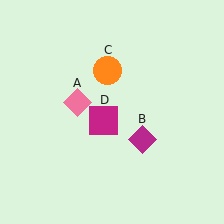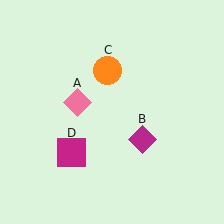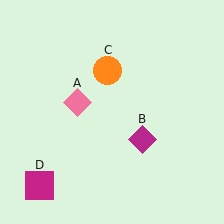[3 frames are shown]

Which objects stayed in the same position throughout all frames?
Pink diamond (object A) and magenta diamond (object B) and orange circle (object C) remained stationary.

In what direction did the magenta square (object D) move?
The magenta square (object D) moved down and to the left.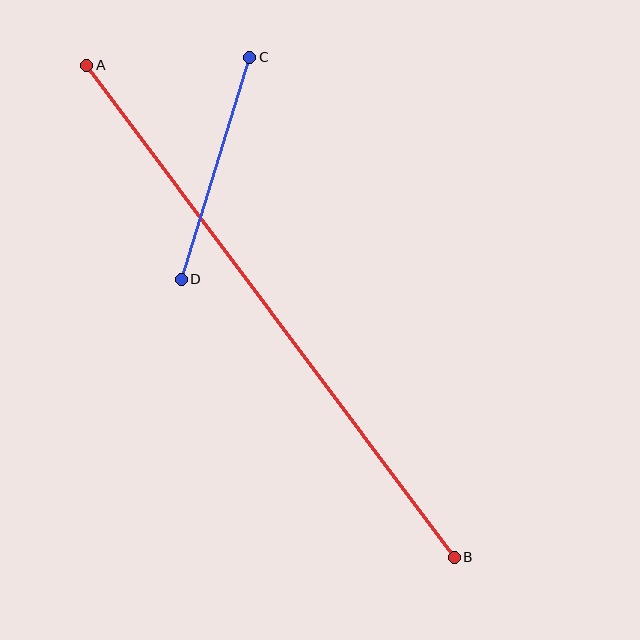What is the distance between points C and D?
The distance is approximately 232 pixels.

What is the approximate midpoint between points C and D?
The midpoint is at approximately (215, 168) pixels.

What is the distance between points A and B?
The distance is approximately 614 pixels.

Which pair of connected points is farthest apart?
Points A and B are farthest apart.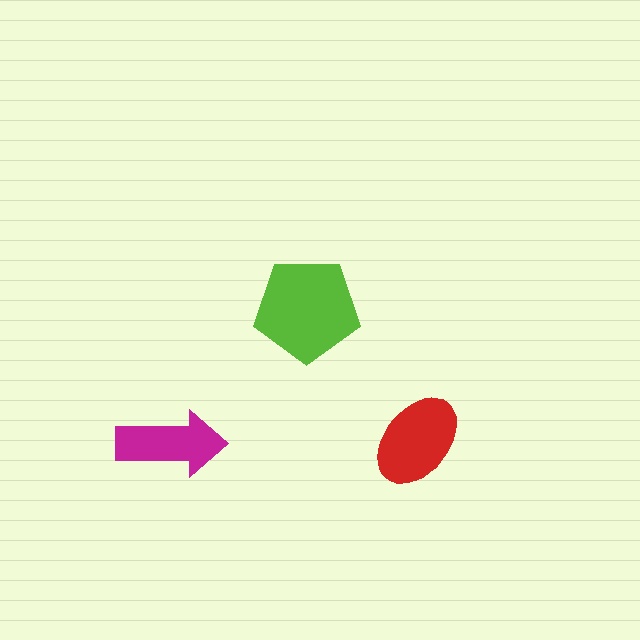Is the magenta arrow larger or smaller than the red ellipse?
Smaller.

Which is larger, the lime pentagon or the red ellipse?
The lime pentagon.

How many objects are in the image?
There are 3 objects in the image.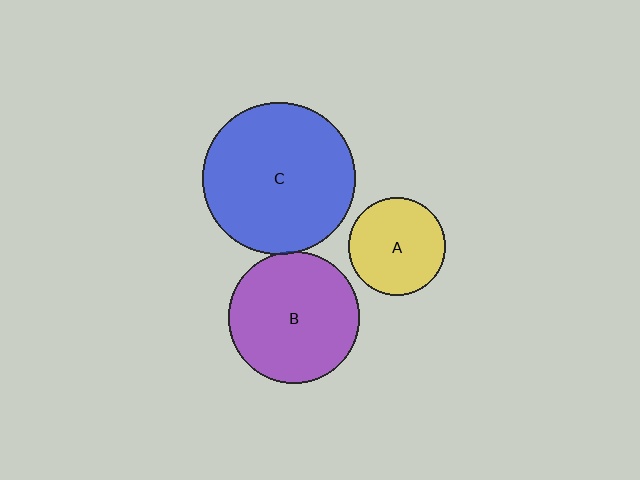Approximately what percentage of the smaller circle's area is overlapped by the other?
Approximately 5%.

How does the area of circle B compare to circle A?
Approximately 1.8 times.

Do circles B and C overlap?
Yes.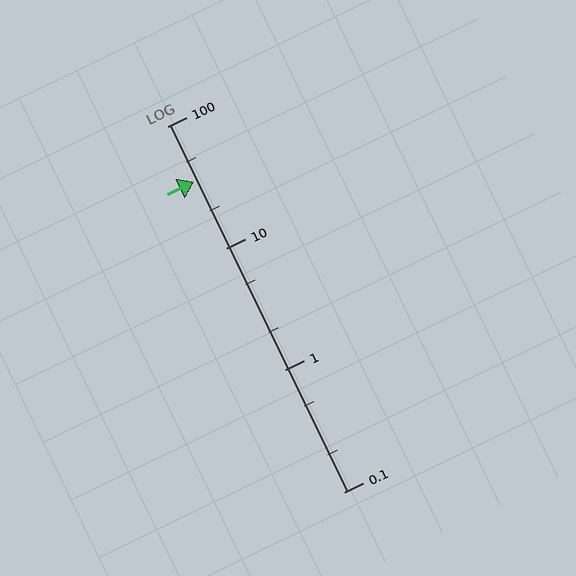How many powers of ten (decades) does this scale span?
The scale spans 3 decades, from 0.1 to 100.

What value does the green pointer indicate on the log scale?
The pointer indicates approximately 35.